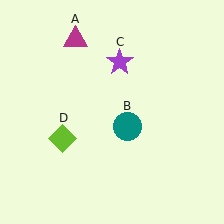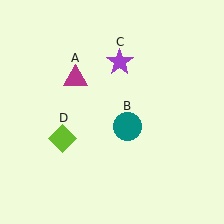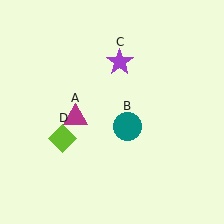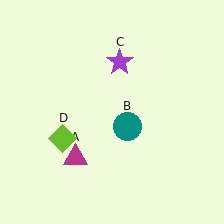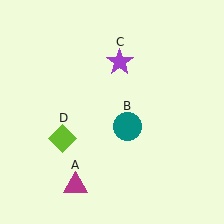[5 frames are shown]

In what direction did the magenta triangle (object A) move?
The magenta triangle (object A) moved down.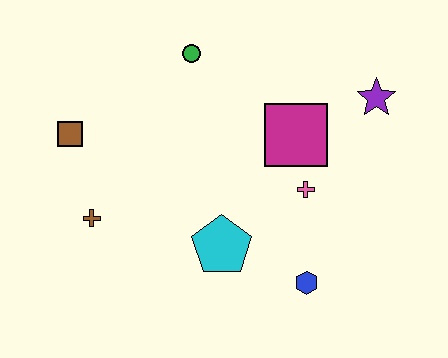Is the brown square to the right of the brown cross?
No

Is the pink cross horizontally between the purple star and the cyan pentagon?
Yes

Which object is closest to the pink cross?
The magenta square is closest to the pink cross.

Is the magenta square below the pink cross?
No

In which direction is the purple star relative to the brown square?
The purple star is to the right of the brown square.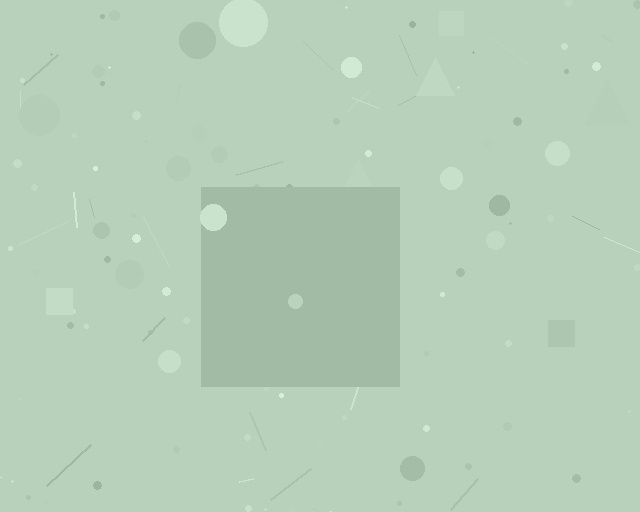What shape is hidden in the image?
A square is hidden in the image.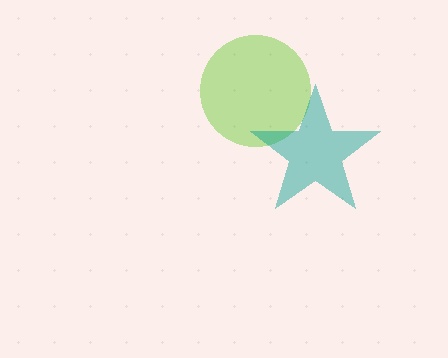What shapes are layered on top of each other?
The layered shapes are: a lime circle, a teal star.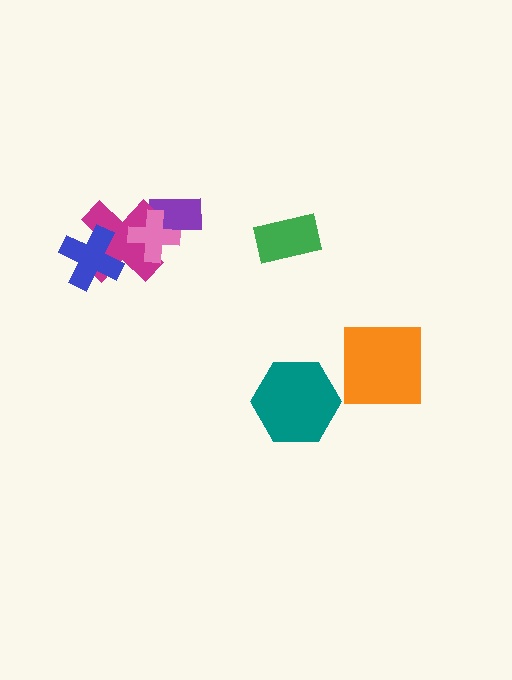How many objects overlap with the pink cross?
2 objects overlap with the pink cross.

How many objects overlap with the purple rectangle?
2 objects overlap with the purple rectangle.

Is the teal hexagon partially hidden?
No, no other shape covers it.